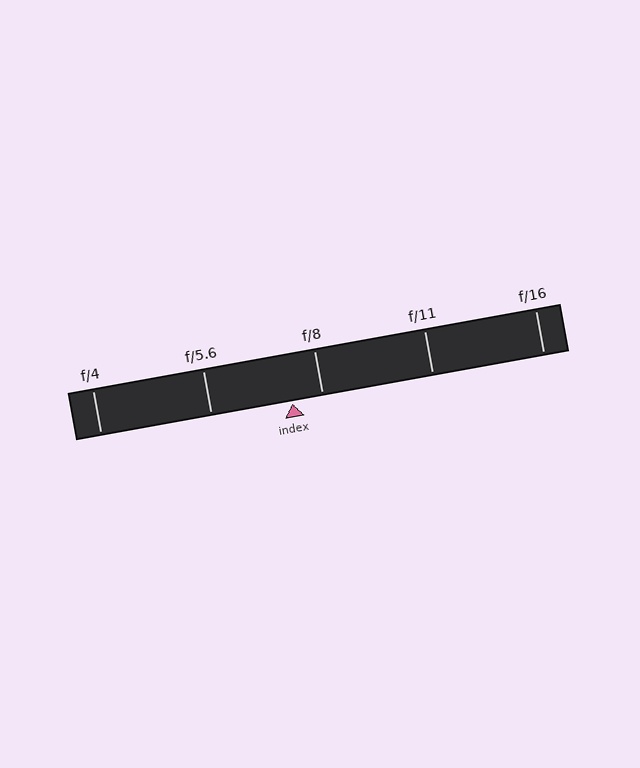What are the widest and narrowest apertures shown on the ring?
The widest aperture shown is f/4 and the narrowest is f/16.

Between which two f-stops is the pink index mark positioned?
The index mark is between f/5.6 and f/8.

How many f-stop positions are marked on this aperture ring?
There are 5 f-stop positions marked.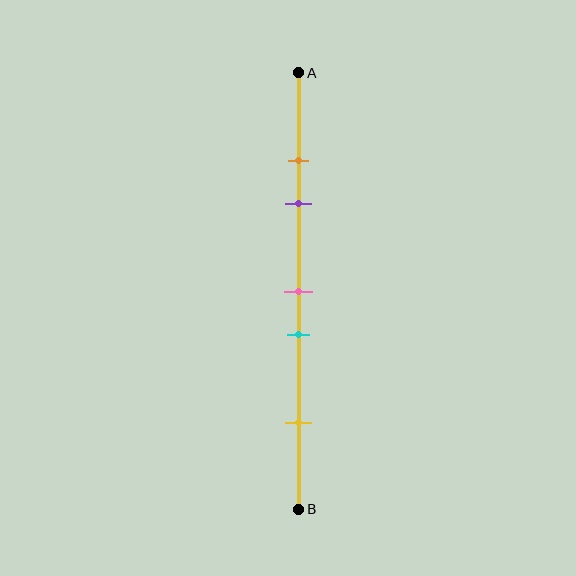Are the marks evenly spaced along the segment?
No, the marks are not evenly spaced.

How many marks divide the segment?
There are 5 marks dividing the segment.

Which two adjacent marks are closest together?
The orange and purple marks are the closest adjacent pair.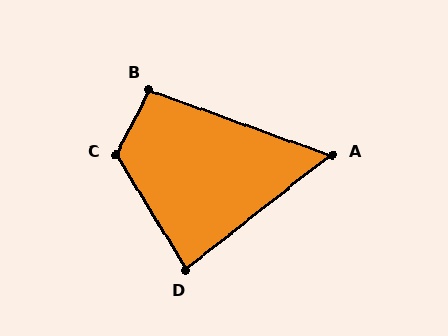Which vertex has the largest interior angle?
C, at approximately 122 degrees.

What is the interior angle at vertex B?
Approximately 97 degrees (obtuse).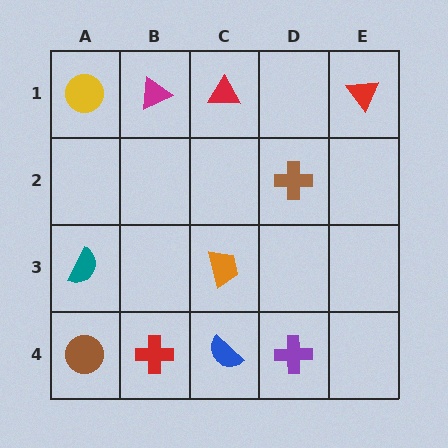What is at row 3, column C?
An orange trapezoid.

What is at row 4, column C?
A blue semicircle.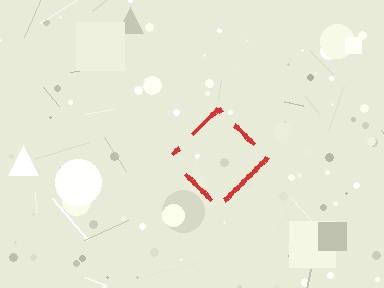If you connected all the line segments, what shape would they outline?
They would outline a diamond.